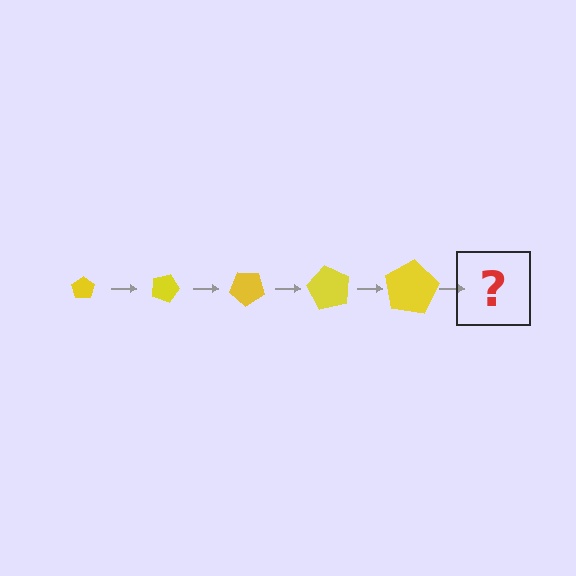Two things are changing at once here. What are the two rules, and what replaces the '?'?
The two rules are that the pentagon grows larger each step and it rotates 20 degrees each step. The '?' should be a pentagon, larger than the previous one and rotated 100 degrees from the start.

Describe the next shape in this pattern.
It should be a pentagon, larger than the previous one and rotated 100 degrees from the start.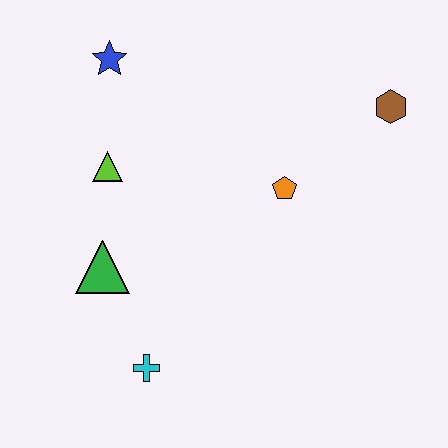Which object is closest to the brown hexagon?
The orange pentagon is closest to the brown hexagon.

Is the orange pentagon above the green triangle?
Yes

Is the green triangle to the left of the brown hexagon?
Yes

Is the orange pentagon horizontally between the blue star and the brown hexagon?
Yes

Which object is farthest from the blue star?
The cyan cross is farthest from the blue star.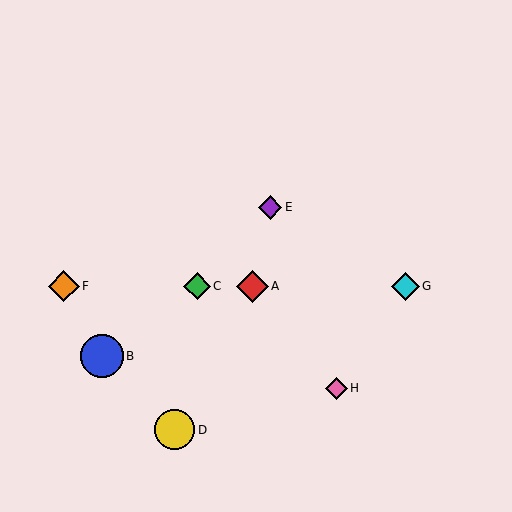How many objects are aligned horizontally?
4 objects (A, C, F, G) are aligned horizontally.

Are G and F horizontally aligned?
Yes, both are at y≈286.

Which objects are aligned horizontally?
Objects A, C, F, G are aligned horizontally.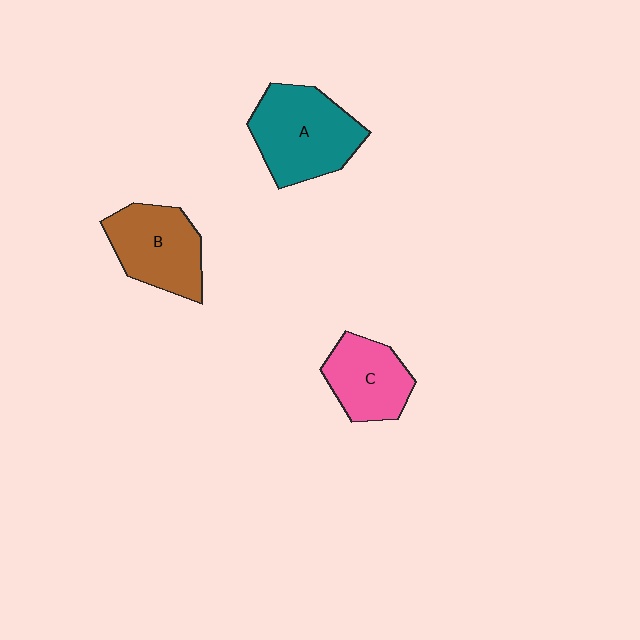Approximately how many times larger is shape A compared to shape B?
Approximately 1.2 times.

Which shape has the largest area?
Shape A (teal).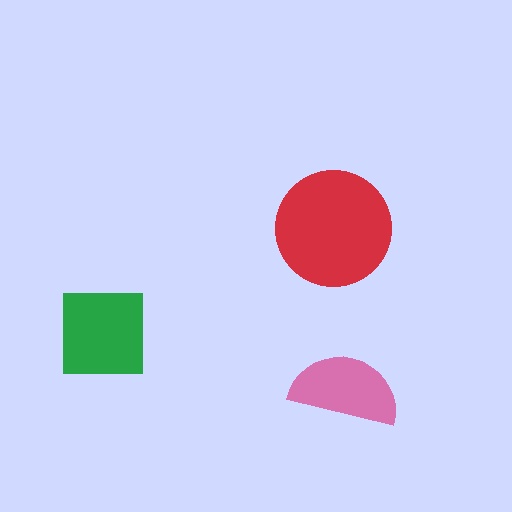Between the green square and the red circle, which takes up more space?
The red circle.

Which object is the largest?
The red circle.